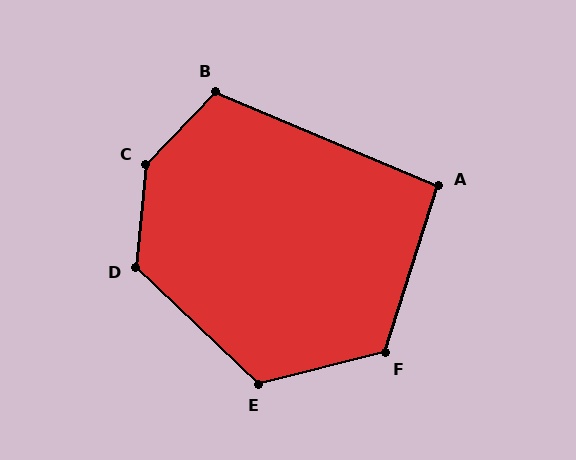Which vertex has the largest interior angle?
C, at approximately 142 degrees.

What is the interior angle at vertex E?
Approximately 123 degrees (obtuse).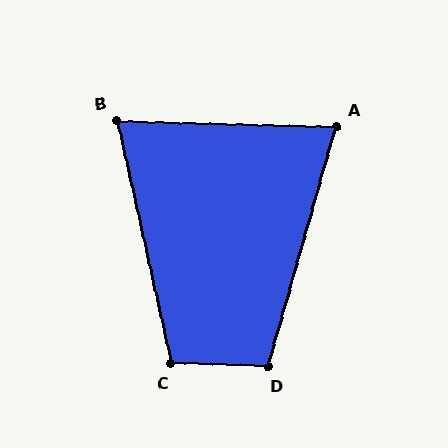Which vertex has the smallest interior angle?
A, at approximately 76 degrees.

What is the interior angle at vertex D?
Approximately 104 degrees (obtuse).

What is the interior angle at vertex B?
Approximately 76 degrees (acute).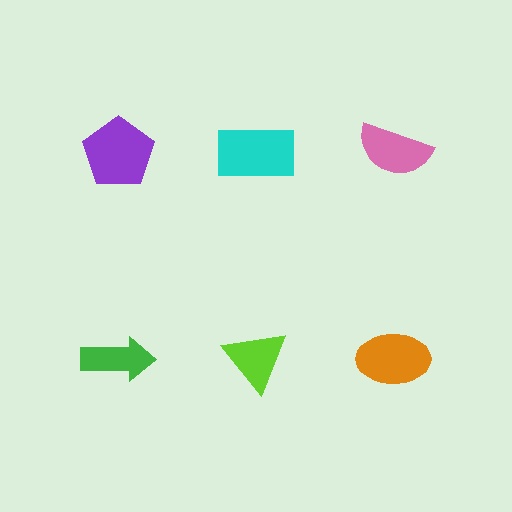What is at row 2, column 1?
A green arrow.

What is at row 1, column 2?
A cyan rectangle.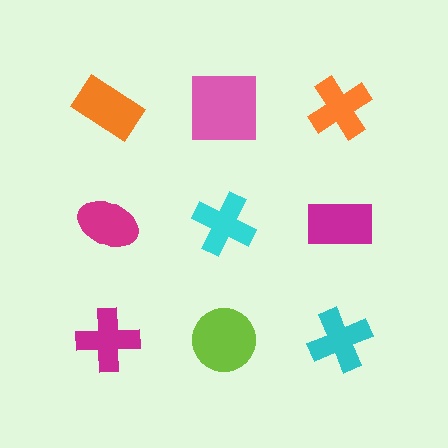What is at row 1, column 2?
A pink square.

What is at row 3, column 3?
A cyan cross.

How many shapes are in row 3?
3 shapes.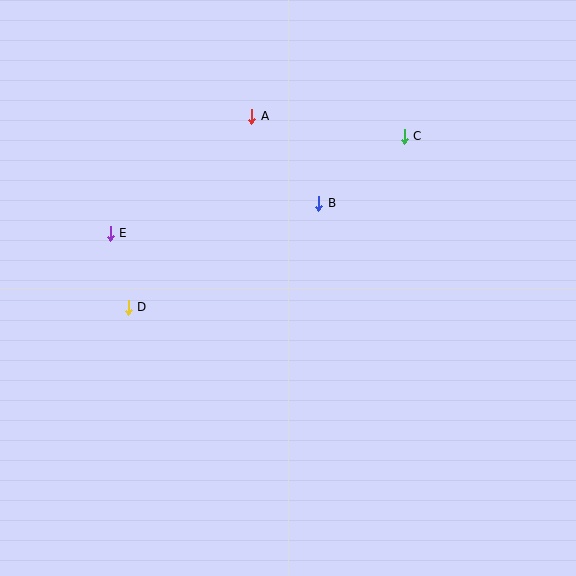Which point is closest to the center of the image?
Point B at (319, 203) is closest to the center.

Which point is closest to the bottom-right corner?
Point B is closest to the bottom-right corner.